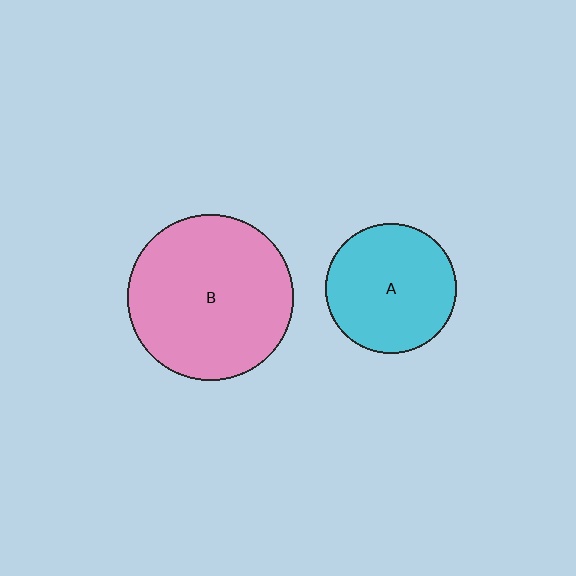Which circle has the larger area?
Circle B (pink).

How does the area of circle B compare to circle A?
Approximately 1.6 times.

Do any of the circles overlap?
No, none of the circles overlap.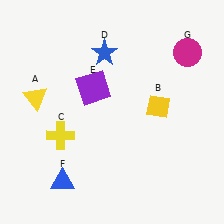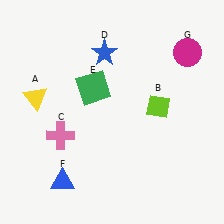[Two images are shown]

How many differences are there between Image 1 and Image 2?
There are 3 differences between the two images.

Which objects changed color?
B changed from yellow to lime. C changed from yellow to pink. E changed from purple to green.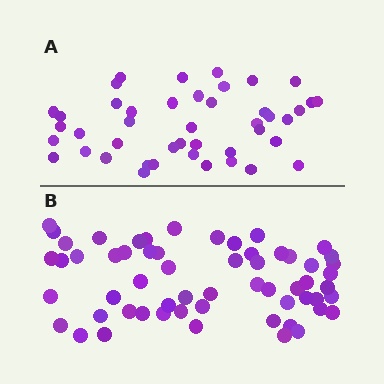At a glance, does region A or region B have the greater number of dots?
Region B (the bottom region) has more dots.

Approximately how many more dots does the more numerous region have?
Region B has approximately 15 more dots than region A.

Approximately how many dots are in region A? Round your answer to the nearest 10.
About 40 dots. (The exact count is 44, which rounds to 40.)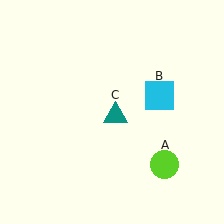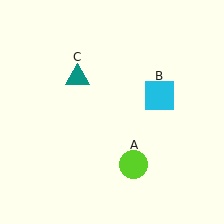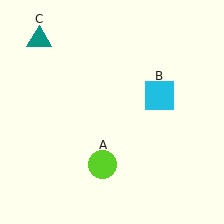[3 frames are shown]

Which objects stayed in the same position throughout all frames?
Cyan square (object B) remained stationary.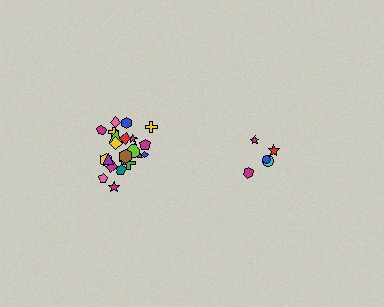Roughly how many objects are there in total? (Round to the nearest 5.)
Roughly 25 objects in total.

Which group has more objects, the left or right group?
The left group.